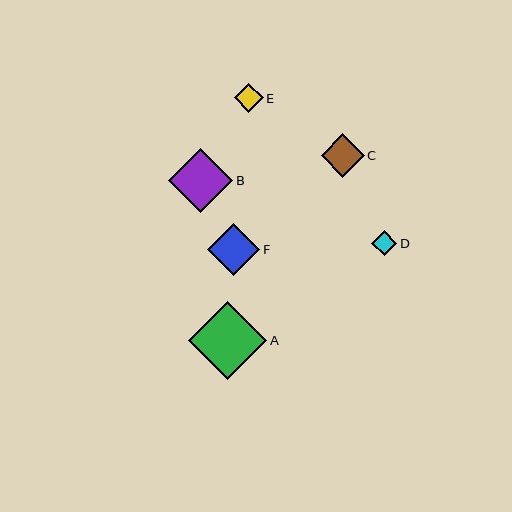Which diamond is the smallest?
Diamond D is the smallest with a size of approximately 25 pixels.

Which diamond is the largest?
Diamond A is the largest with a size of approximately 78 pixels.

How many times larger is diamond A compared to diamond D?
Diamond A is approximately 3.1 times the size of diamond D.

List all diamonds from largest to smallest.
From largest to smallest: A, B, F, C, E, D.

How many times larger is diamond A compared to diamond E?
Diamond A is approximately 2.7 times the size of diamond E.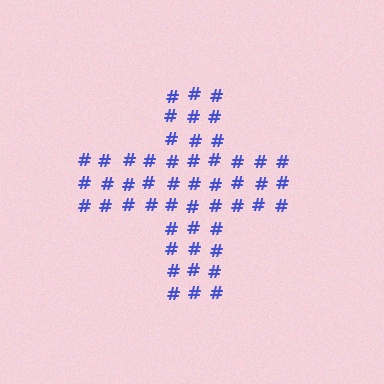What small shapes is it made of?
It is made of small hash symbols.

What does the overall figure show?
The overall figure shows a cross.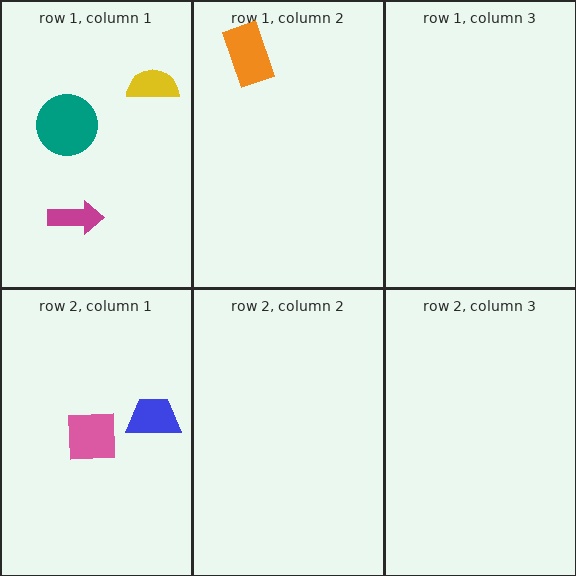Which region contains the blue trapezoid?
The row 2, column 1 region.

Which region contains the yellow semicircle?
The row 1, column 1 region.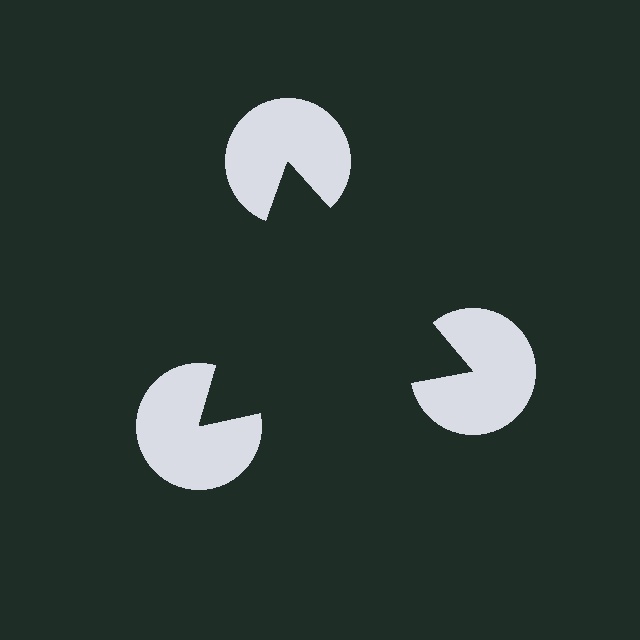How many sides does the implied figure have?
3 sides.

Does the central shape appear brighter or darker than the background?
It typically appears slightly darker than the background, even though no actual brightness change is drawn.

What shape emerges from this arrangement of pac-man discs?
An illusory triangle — its edges are inferred from the aligned wedge cuts in the pac-man discs, not physically drawn.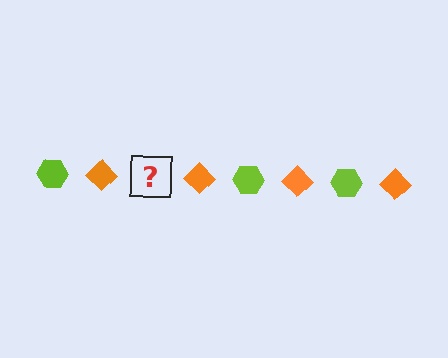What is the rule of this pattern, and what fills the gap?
The rule is that the pattern alternates between lime hexagon and orange diamond. The gap should be filled with a lime hexagon.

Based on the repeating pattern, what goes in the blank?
The blank should be a lime hexagon.